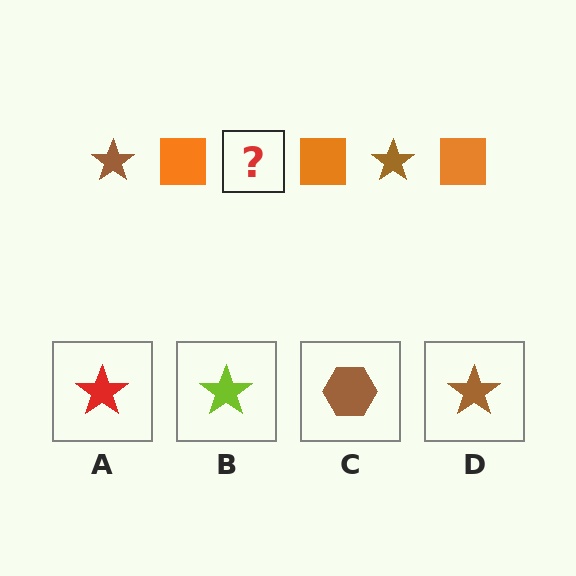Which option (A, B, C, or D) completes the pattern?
D.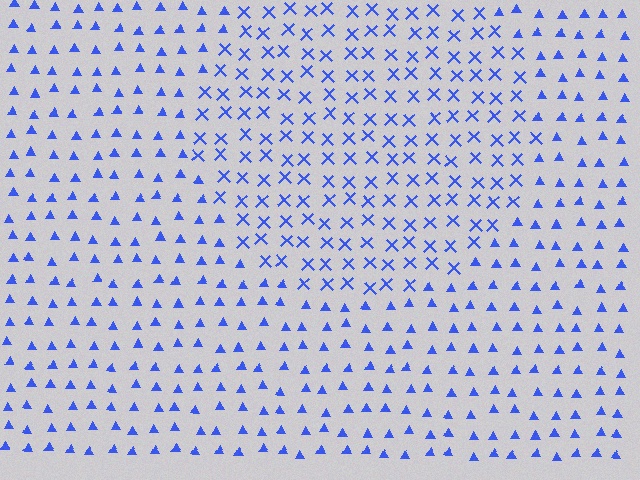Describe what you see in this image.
The image is filled with small blue elements arranged in a uniform grid. A circle-shaped region contains X marks, while the surrounding area contains triangles. The boundary is defined purely by the change in element shape.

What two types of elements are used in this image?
The image uses X marks inside the circle region and triangles outside it.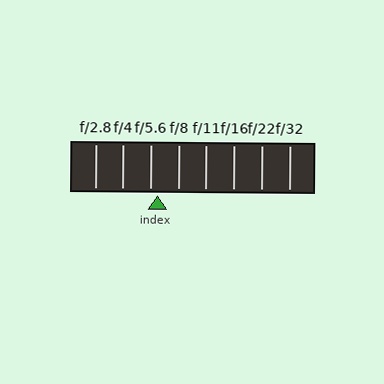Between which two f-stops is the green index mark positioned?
The index mark is between f/5.6 and f/8.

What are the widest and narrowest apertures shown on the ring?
The widest aperture shown is f/2.8 and the narrowest is f/32.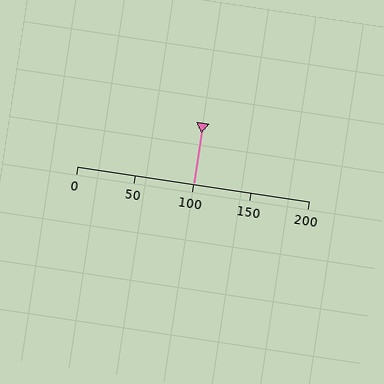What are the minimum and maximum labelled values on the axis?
The axis runs from 0 to 200.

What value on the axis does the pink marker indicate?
The marker indicates approximately 100.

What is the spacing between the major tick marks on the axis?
The major ticks are spaced 50 apart.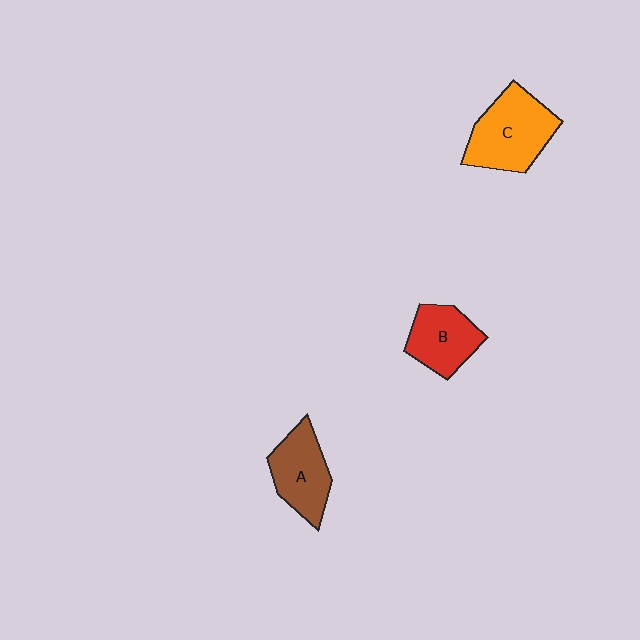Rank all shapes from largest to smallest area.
From largest to smallest: C (orange), A (brown), B (red).